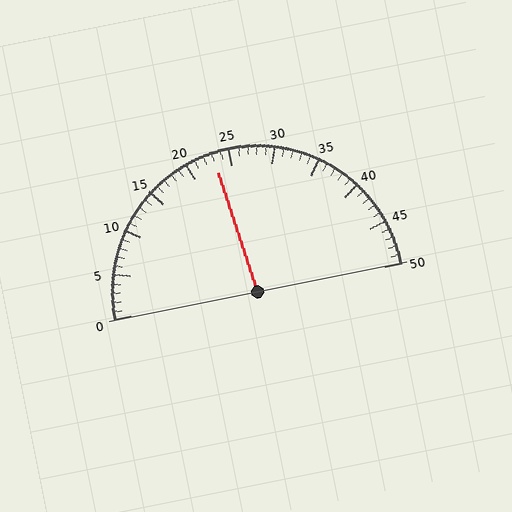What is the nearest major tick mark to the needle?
The nearest major tick mark is 25.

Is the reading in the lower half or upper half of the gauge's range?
The reading is in the lower half of the range (0 to 50).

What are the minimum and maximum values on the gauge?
The gauge ranges from 0 to 50.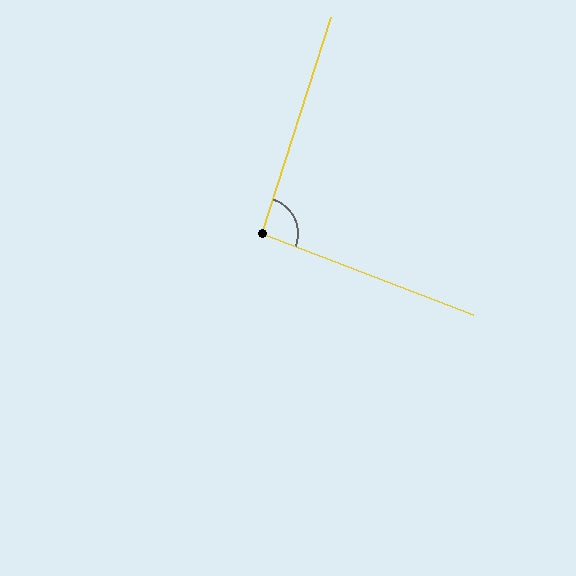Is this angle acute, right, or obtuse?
It is approximately a right angle.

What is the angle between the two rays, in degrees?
Approximately 93 degrees.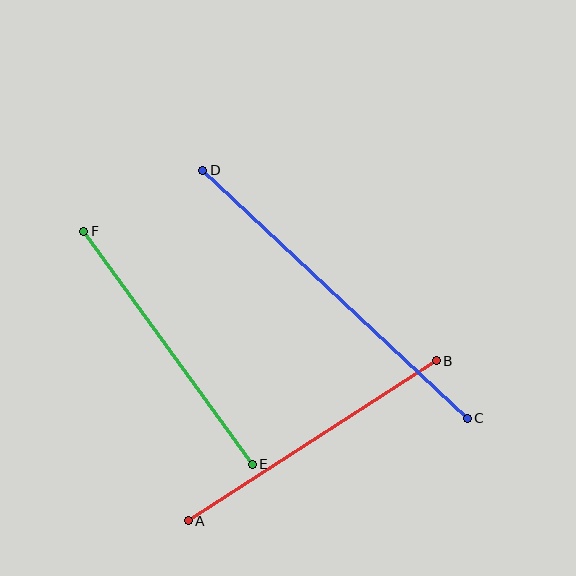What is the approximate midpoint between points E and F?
The midpoint is at approximately (168, 348) pixels.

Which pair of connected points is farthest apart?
Points C and D are farthest apart.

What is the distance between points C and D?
The distance is approximately 363 pixels.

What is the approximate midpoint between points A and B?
The midpoint is at approximately (312, 441) pixels.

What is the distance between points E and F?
The distance is approximately 288 pixels.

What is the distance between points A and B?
The distance is approximately 295 pixels.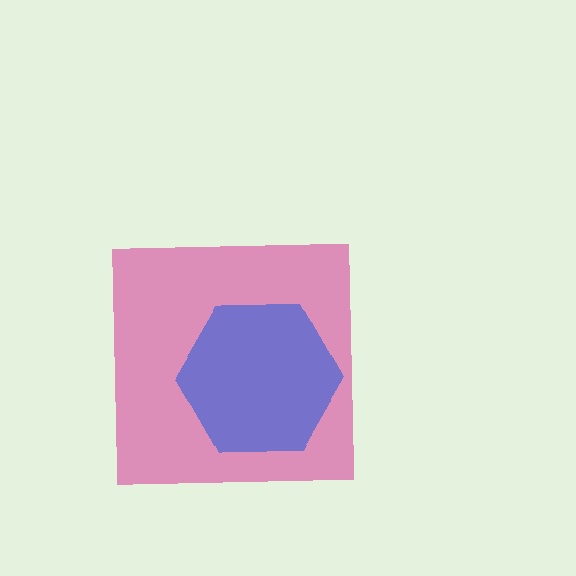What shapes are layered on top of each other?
The layered shapes are: a magenta square, a blue hexagon.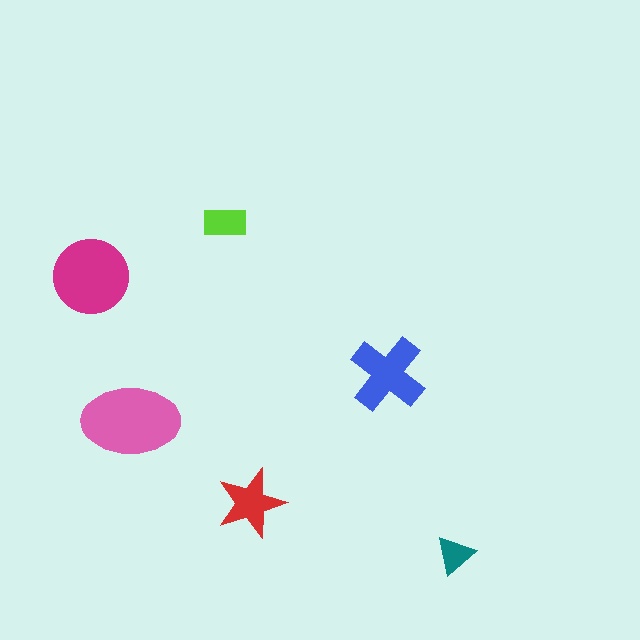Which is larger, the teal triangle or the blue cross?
The blue cross.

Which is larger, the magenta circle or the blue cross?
The magenta circle.